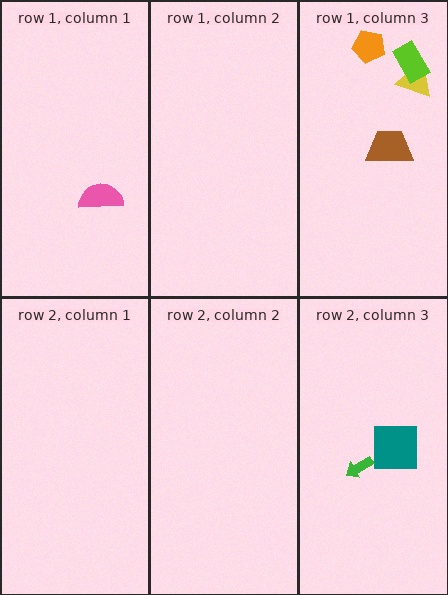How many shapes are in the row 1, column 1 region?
1.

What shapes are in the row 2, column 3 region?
The teal square, the green arrow.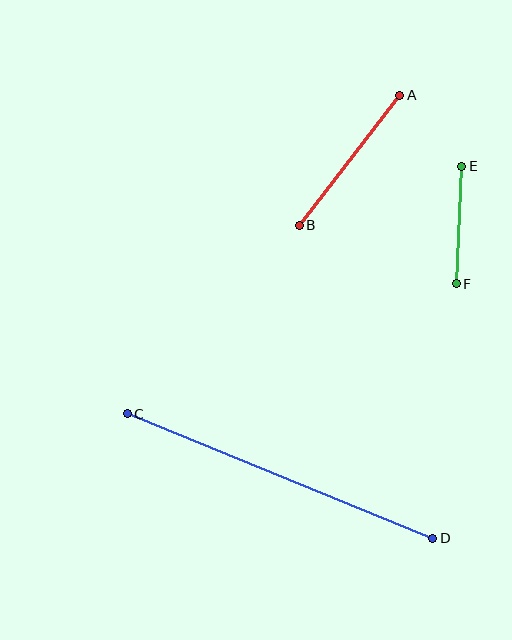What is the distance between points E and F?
The distance is approximately 118 pixels.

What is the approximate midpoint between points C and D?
The midpoint is at approximately (280, 476) pixels.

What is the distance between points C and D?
The distance is approximately 330 pixels.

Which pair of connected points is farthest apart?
Points C and D are farthest apart.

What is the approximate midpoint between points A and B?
The midpoint is at approximately (349, 160) pixels.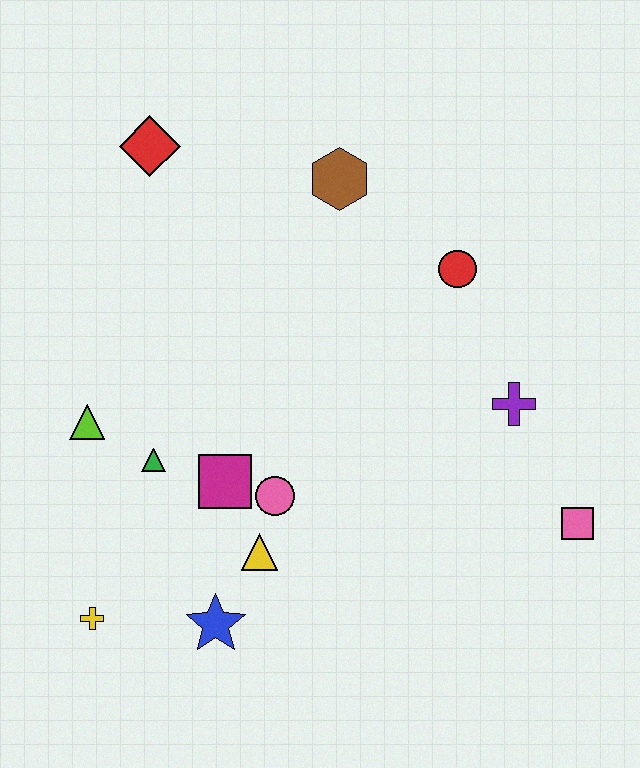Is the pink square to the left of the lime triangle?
No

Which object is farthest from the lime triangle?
The pink square is farthest from the lime triangle.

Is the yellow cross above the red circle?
No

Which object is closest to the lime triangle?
The green triangle is closest to the lime triangle.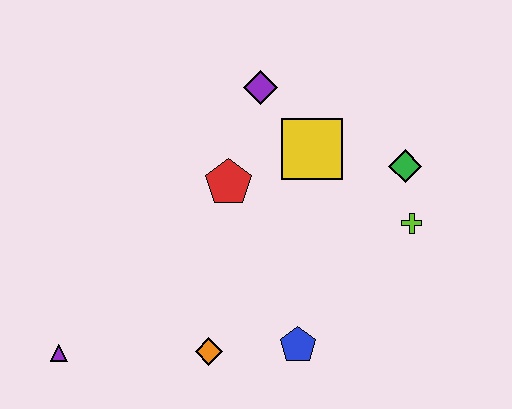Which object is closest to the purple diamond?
The yellow square is closest to the purple diamond.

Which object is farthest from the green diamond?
The purple triangle is farthest from the green diamond.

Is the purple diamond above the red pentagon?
Yes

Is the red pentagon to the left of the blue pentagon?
Yes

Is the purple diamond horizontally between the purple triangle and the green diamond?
Yes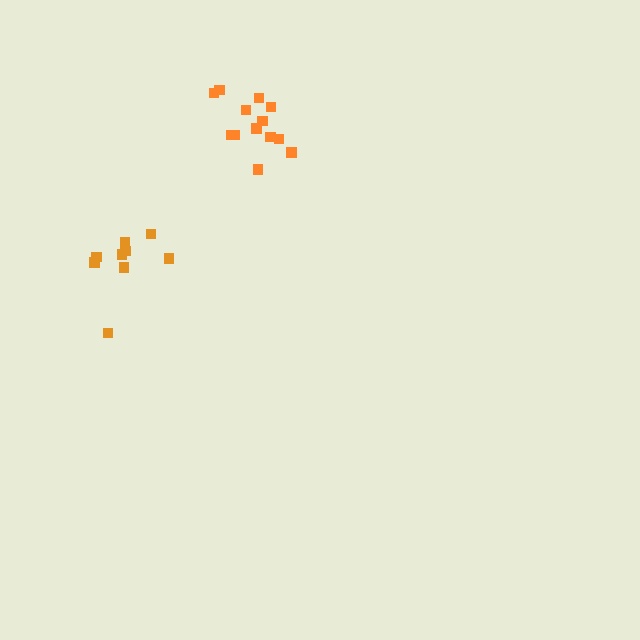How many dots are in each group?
Group 1: 9 dots, Group 2: 13 dots (22 total).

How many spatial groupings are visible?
There are 2 spatial groupings.